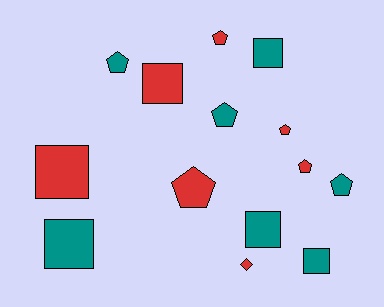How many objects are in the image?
There are 14 objects.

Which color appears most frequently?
Teal, with 7 objects.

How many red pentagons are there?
There are 4 red pentagons.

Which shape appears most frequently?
Pentagon, with 7 objects.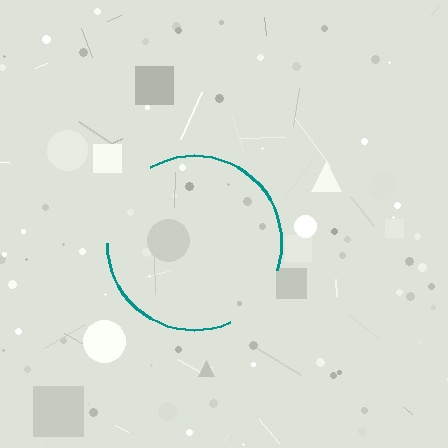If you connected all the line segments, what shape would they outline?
They would outline a circle.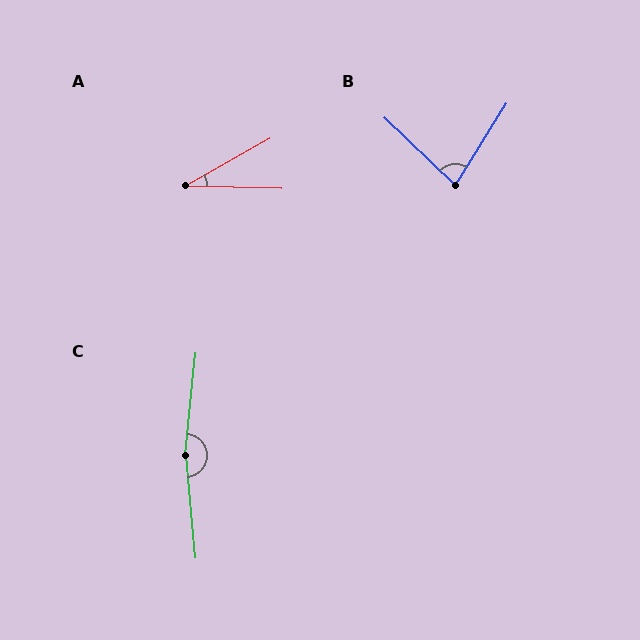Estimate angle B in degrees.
Approximately 78 degrees.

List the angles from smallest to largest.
A (31°), B (78°), C (169°).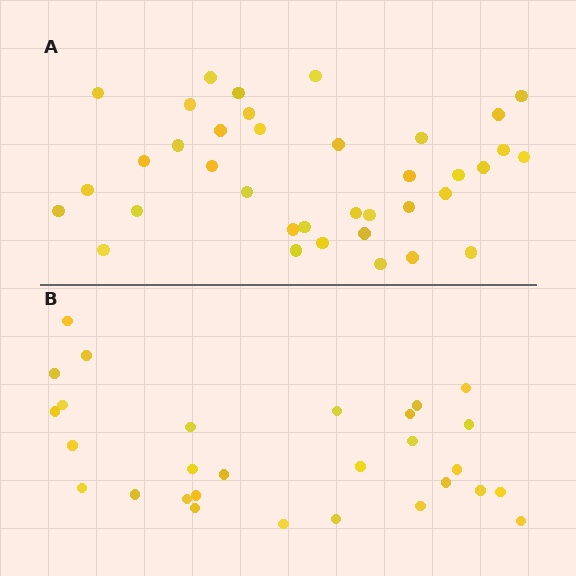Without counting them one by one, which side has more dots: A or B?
Region A (the top region) has more dots.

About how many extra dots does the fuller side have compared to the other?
Region A has roughly 8 or so more dots than region B.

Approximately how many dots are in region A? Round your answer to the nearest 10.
About 40 dots. (The exact count is 37, which rounds to 40.)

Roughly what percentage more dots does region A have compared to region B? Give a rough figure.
About 30% more.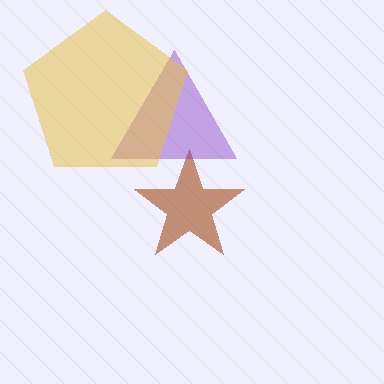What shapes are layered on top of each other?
The layered shapes are: a brown star, a purple triangle, a yellow pentagon.